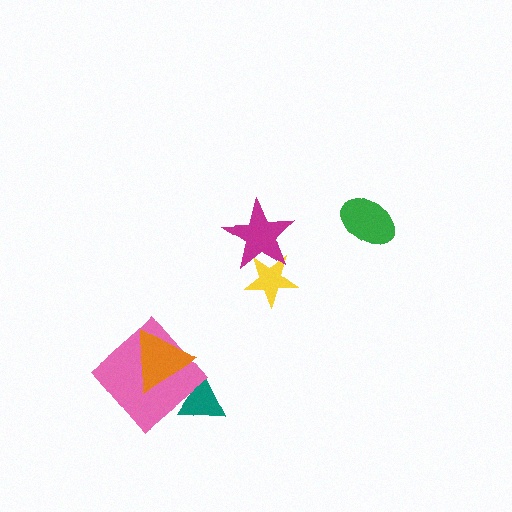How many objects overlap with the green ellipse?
0 objects overlap with the green ellipse.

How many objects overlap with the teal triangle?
2 objects overlap with the teal triangle.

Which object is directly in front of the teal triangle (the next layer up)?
The pink diamond is directly in front of the teal triangle.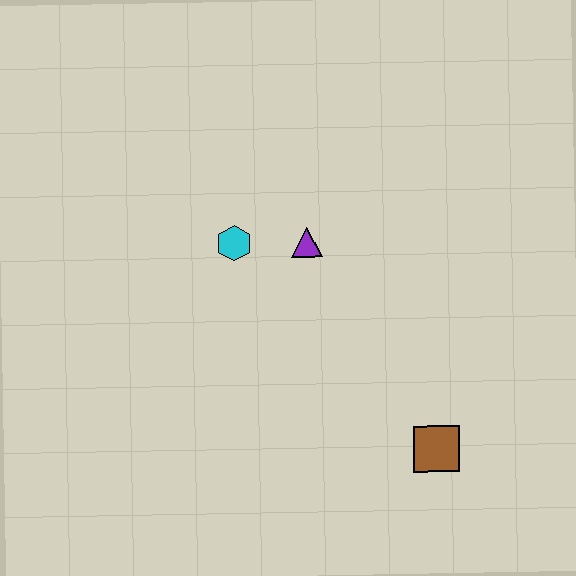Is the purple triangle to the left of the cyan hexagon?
No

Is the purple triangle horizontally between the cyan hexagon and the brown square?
Yes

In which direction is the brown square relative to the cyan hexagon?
The brown square is below the cyan hexagon.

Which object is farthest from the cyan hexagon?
The brown square is farthest from the cyan hexagon.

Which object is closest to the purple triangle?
The cyan hexagon is closest to the purple triangle.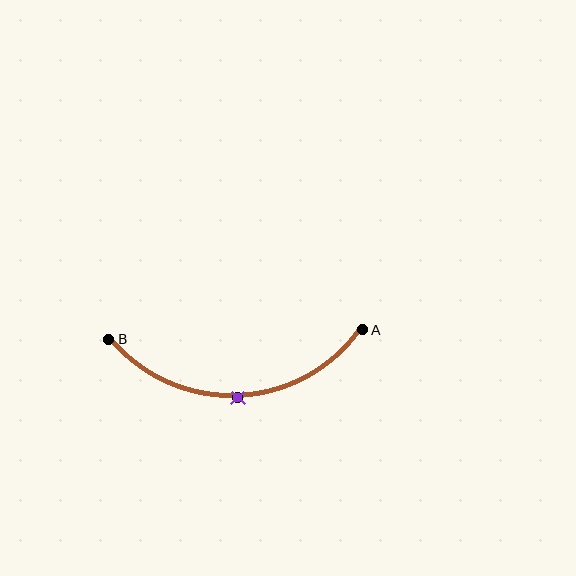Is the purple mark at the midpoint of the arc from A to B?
Yes. The purple mark lies on the arc at equal arc-length from both A and B — it is the arc midpoint.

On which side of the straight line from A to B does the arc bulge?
The arc bulges below the straight line connecting A and B.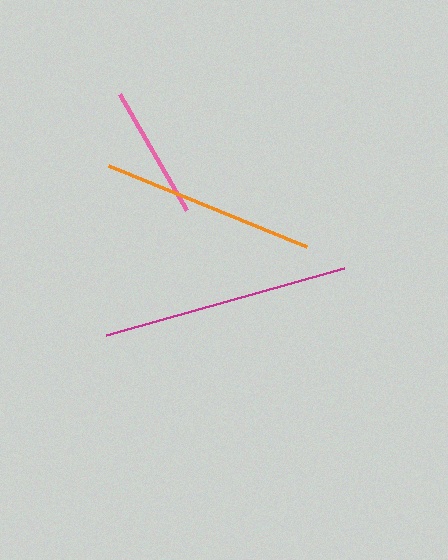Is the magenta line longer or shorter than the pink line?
The magenta line is longer than the pink line.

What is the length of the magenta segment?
The magenta segment is approximately 248 pixels long.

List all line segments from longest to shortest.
From longest to shortest: magenta, orange, pink.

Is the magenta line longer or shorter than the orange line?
The magenta line is longer than the orange line.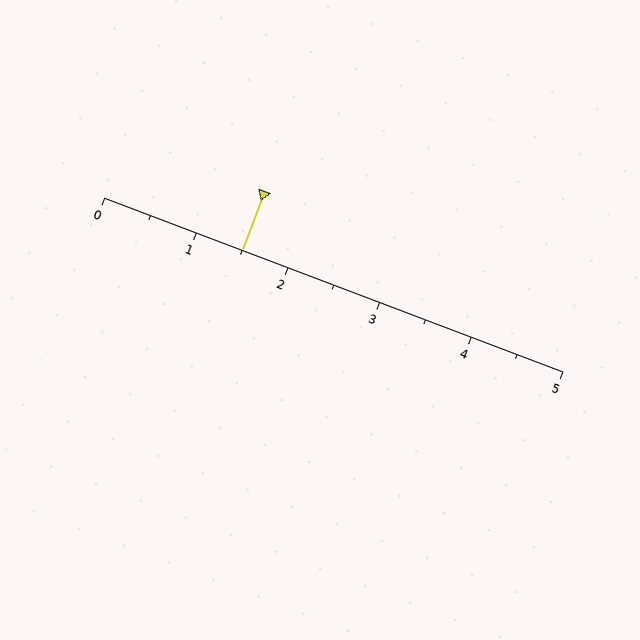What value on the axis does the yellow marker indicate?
The marker indicates approximately 1.5.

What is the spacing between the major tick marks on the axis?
The major ticks are spaced 1 apart.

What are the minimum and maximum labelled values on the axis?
The axis runs from 0 to 5.